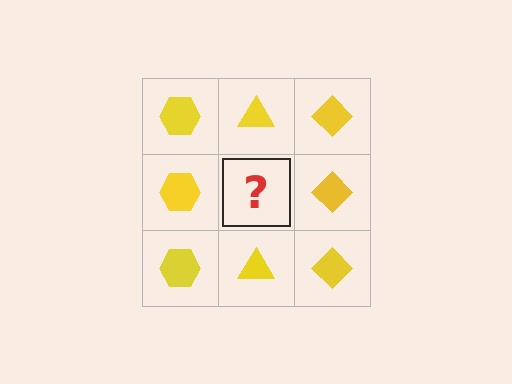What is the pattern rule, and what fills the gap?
The rule is that each column has a consistent shape. The gap should be filled with a yellow triangle.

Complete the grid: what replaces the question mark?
The question mark should be replaced with a yellow triangle.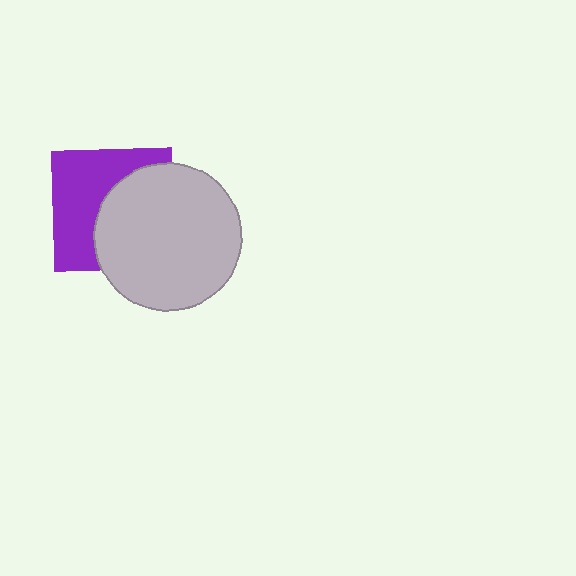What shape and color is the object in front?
The object in front is a light gray circle.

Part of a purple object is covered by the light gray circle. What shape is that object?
It is a square.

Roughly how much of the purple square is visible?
About half of it is visible (roughly 50%).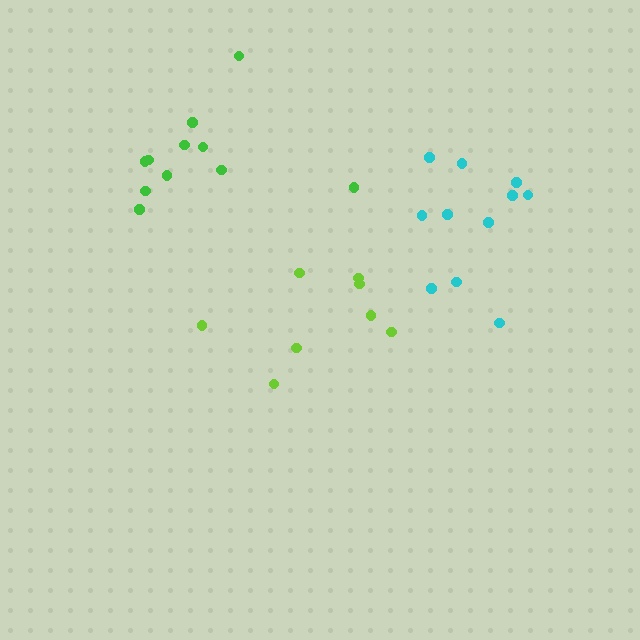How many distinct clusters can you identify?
There are 3 distinct clusters.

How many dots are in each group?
Group 1: 8 dots, Group 2: 11 dots, Group 3: 11 dots (30 total).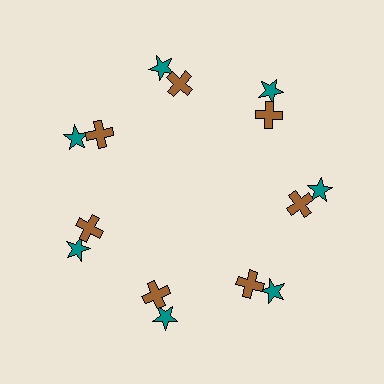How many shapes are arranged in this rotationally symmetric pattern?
There are 14 shapes, arranged in 7 groups of 2.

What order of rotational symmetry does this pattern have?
This pattern has 7-fold rotational symmetry.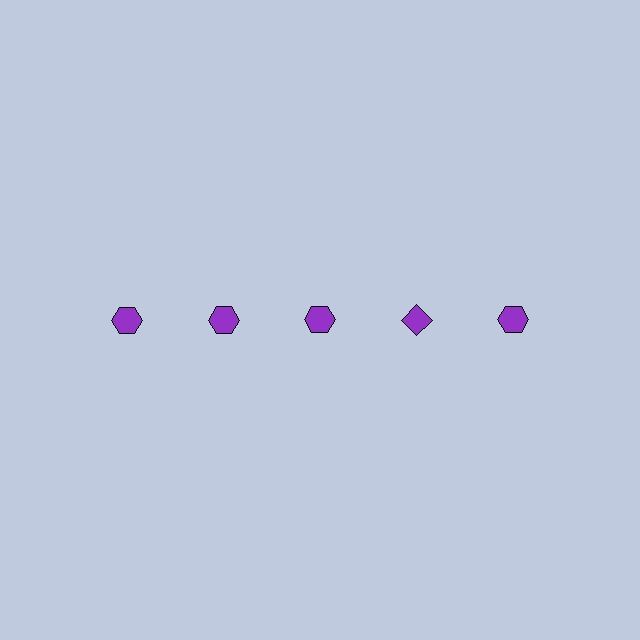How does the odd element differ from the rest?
It has a different shape: diamond instead of hexagon.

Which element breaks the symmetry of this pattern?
The purple diamond in the top row, second from right column breaks the symmetry. All other shapes are purple hexagons.